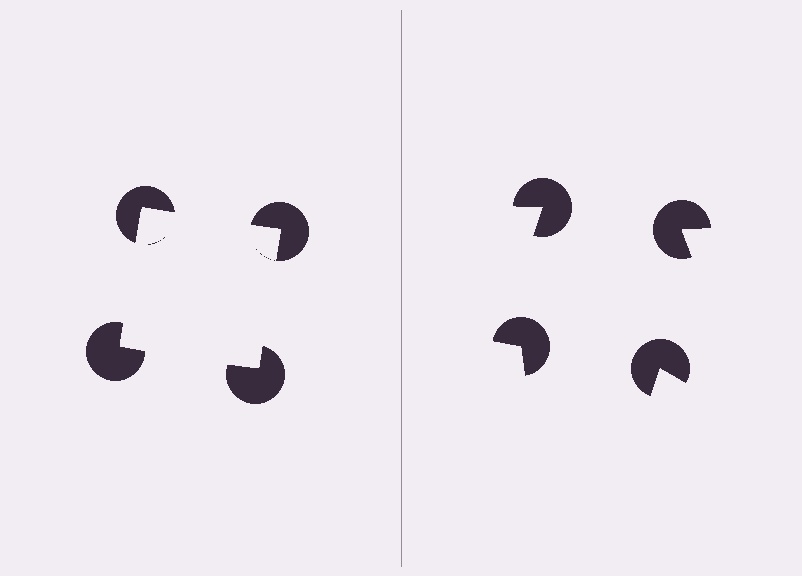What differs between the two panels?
The pac-man discs are positioned identically on both sides; only the wedge orientations differ. On the left they align to a square; on the right they are misaligned.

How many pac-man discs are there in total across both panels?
8 — 4 on each side.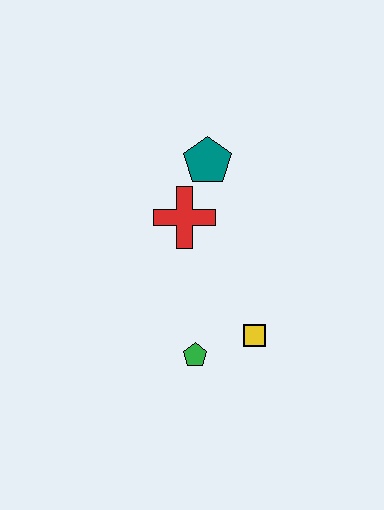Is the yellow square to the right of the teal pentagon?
Yes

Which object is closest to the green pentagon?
The yellow square is closest to the green pentagon.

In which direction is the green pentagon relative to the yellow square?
The green pentagon is to the left of the yellow square.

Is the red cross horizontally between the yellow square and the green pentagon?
No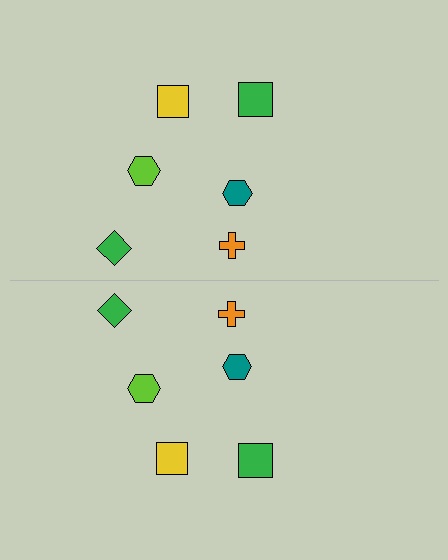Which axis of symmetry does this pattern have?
The pattern has a horizontal axis of symmetry running through the center of the image.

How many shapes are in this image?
There are 12 shapes in this image.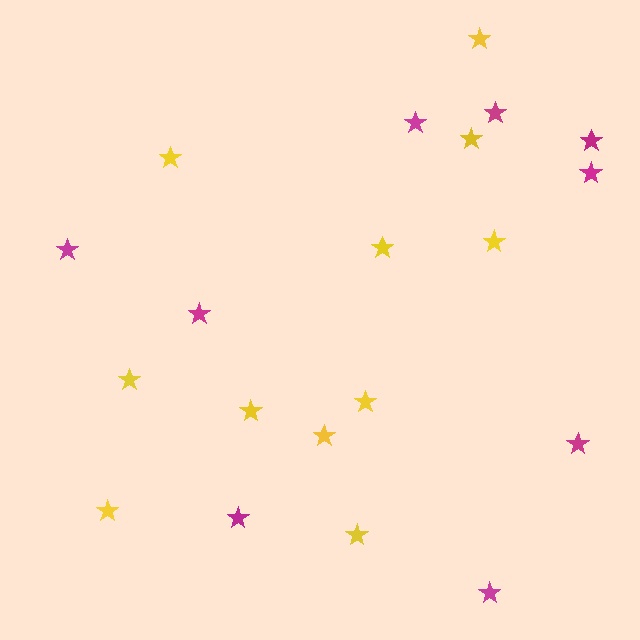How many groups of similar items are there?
There are 2 groups: one group of magenta stars (9) and one group of yellow stars (11).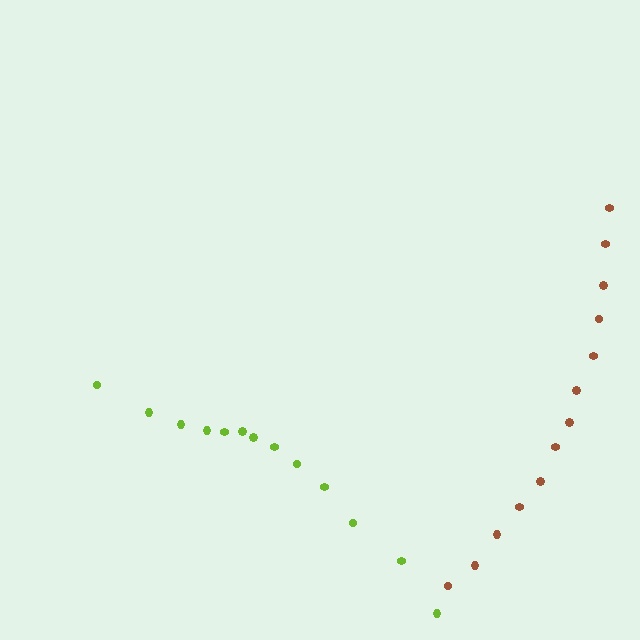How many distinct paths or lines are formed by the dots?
There are 2 distinct paths.